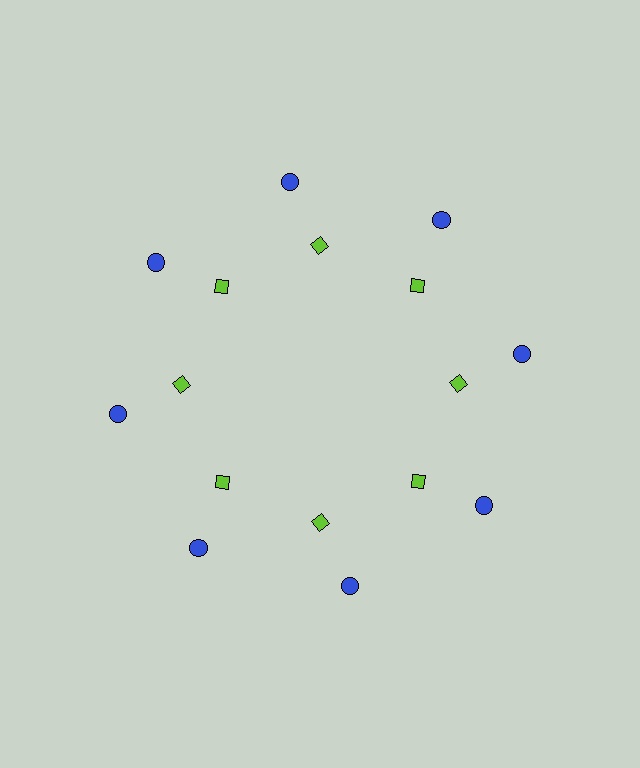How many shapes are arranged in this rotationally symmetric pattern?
There are 16 shapes, arranged in 8 groups of 2.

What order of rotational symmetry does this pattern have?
This pattern has 8-fold rotational symmetry.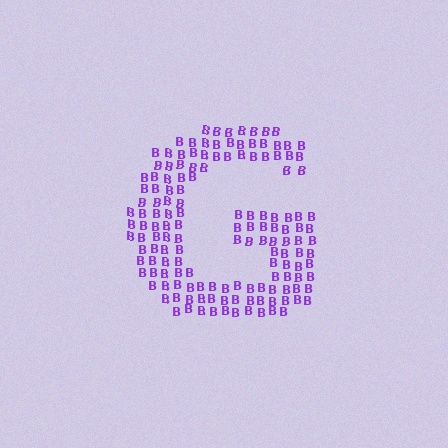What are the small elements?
The small elements are letter B's.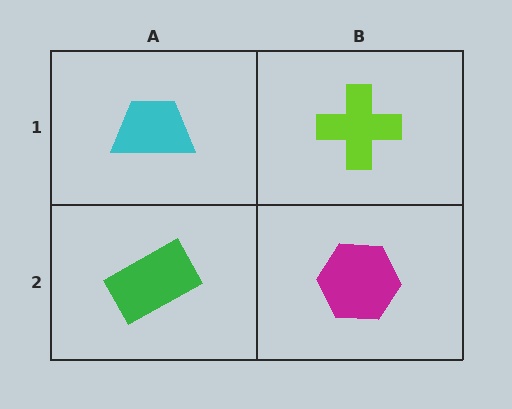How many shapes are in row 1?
2 shapes.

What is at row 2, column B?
A magenta hexagon.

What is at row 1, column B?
A lime cross.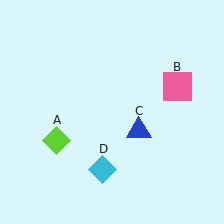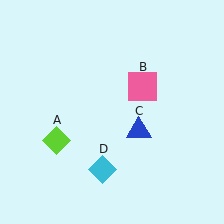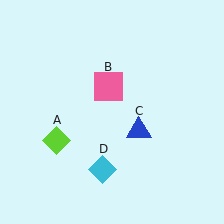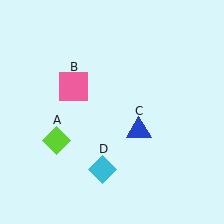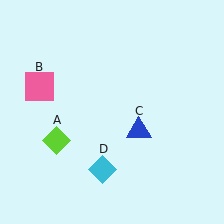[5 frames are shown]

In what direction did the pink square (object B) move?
The pink square (object B) moved left.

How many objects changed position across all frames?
1 object changed position: pink square (object B).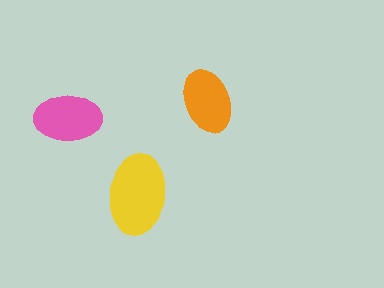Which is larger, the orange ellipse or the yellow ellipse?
The yellow one.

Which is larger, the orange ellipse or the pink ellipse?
The pink one.